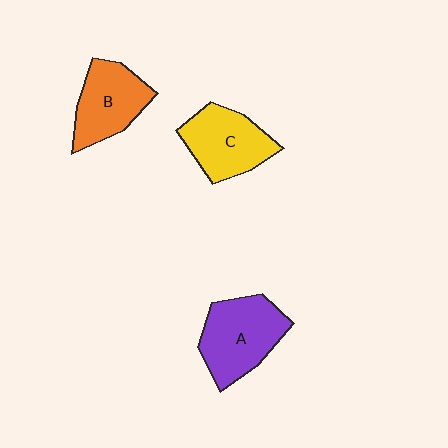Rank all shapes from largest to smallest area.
From largest to smallest: A (purple), C (yellow), B (orange).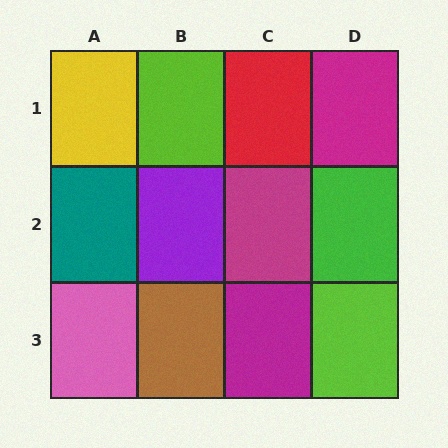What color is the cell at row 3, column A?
Pink.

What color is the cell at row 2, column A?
Teal.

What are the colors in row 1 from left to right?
Yellow, lime, red, magenta.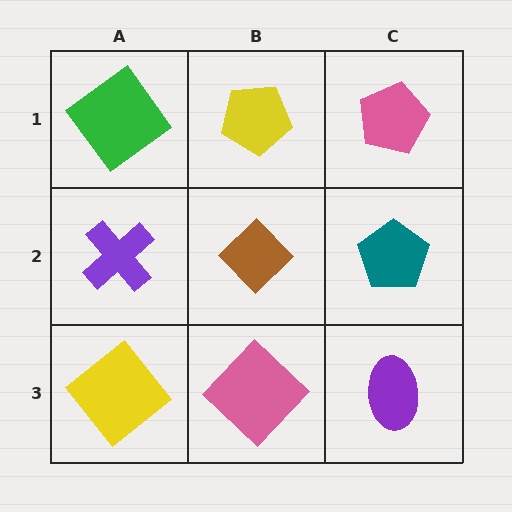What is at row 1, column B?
A yellow pentagon.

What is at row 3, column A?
A yellow diamond.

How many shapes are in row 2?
3 shapes.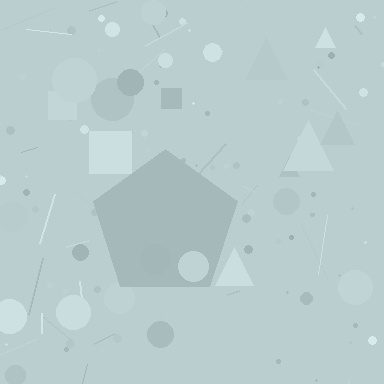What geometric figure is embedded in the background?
A pentagon is embedded in the background.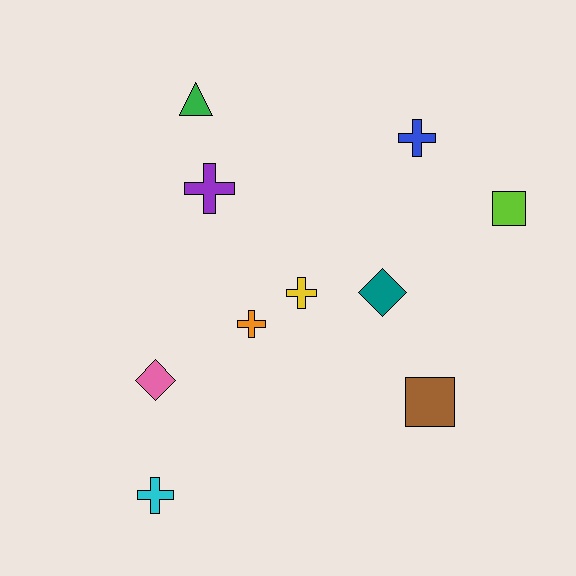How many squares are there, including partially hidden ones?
There are 2 squares.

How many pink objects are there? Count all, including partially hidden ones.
There is 1 pink object.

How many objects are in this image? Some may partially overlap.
There are 10 objects.